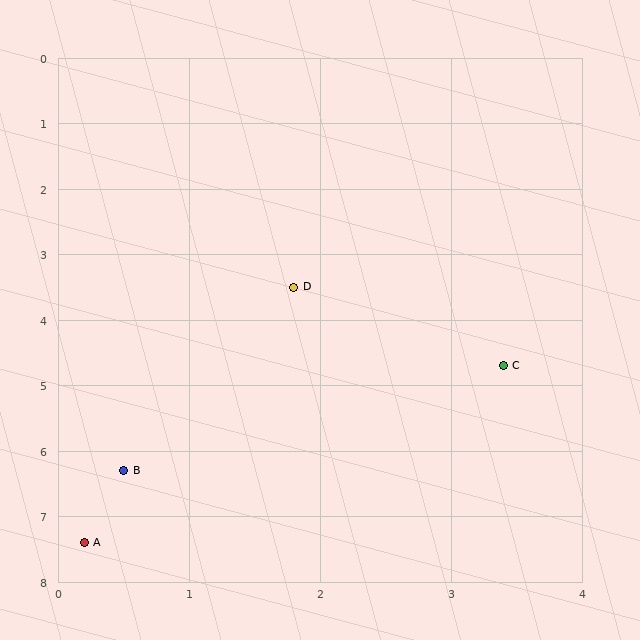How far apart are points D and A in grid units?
Points D and A are about 4.2 grid units apart.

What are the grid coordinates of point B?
Point B is at approximately (0.5, 6.3).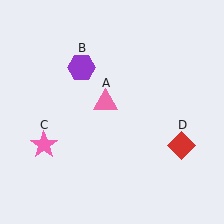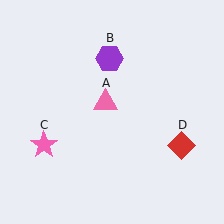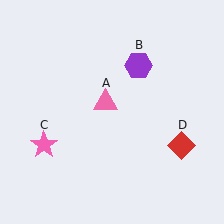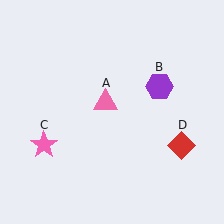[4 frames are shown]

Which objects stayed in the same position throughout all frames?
Pink triangle (object A) and pink star (object C) and red diamond (object D) remained stationary.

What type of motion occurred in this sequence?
The purple hexagon (object B) rotated clockwise around the center of the scene.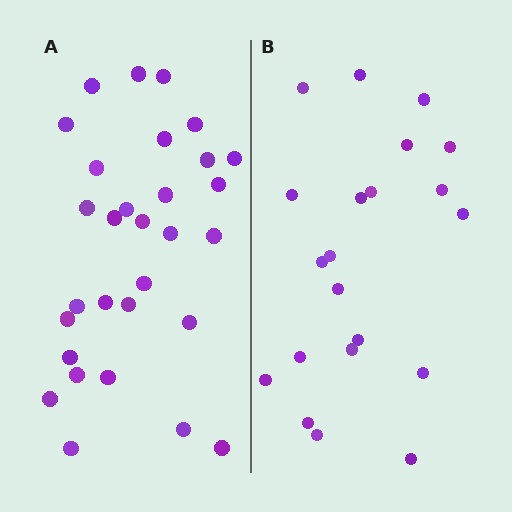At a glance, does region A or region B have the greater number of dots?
Region A (the left region) has more dots.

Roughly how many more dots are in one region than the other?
Region A has roughly 8 or so more dots than region B.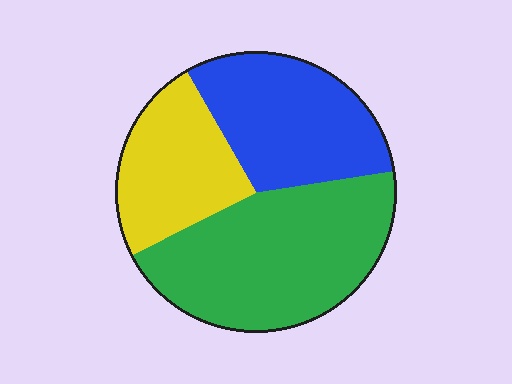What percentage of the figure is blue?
Blue covers around 30% of the figure.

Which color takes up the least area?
Yellow, at roughly 25%.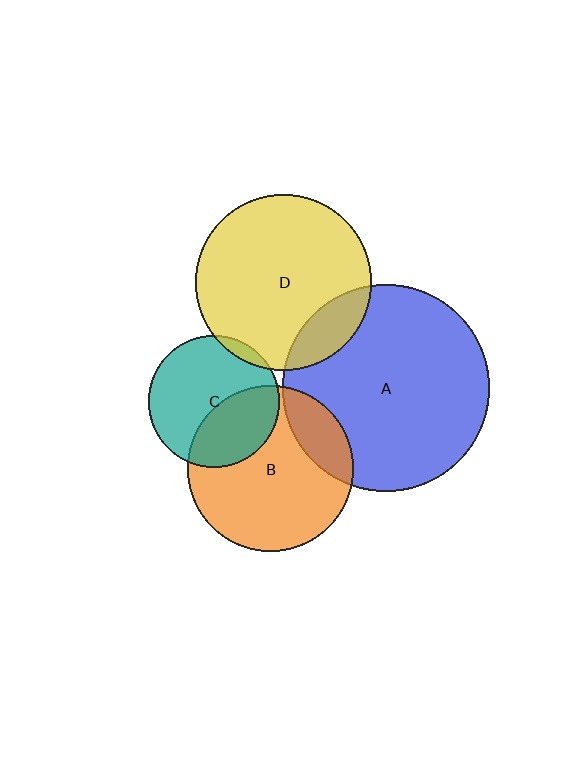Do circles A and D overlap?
Yes.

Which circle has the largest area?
Circle A (blue).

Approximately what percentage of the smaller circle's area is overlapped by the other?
Approximately 15%.